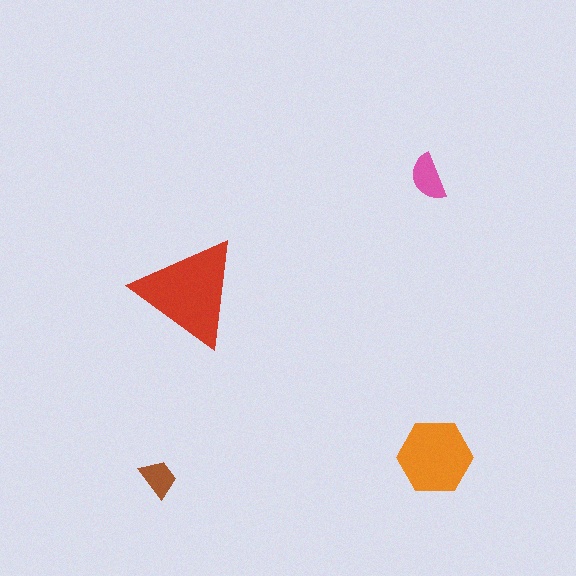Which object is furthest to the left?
The brown trapezoid is leftmost.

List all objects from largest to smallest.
The red triangle, the orange hexagon, the pink semicircle, the brown trapezoid.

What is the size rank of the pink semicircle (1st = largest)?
3rd.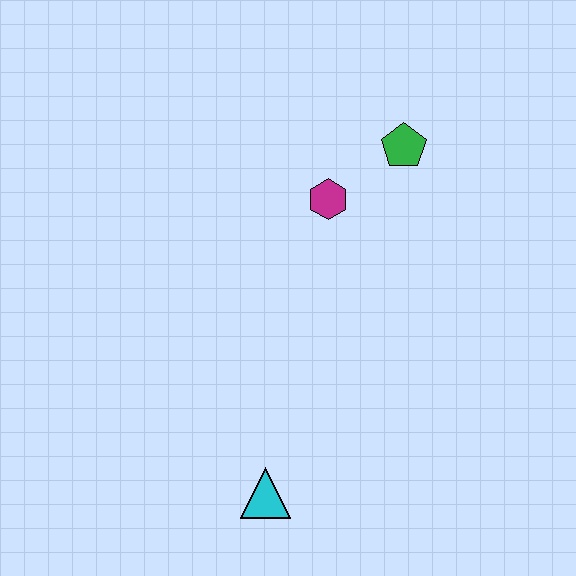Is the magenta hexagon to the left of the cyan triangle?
No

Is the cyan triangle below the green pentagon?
Yes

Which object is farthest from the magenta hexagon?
The cyan triangle is farthest from the magenta hexagon.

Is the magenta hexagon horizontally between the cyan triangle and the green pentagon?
Yes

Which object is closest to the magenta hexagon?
The green pentagon is closest to the magenta hexagon.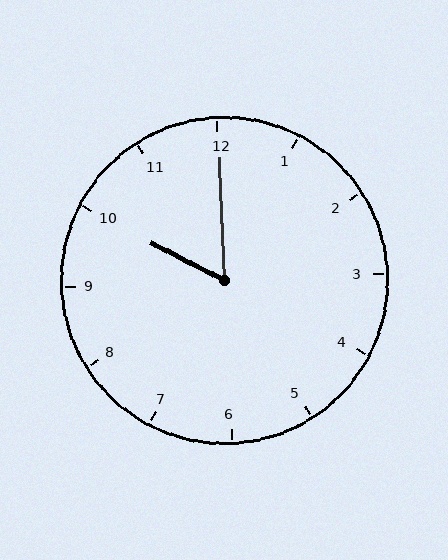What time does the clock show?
10:00.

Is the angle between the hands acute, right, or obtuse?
It is acute.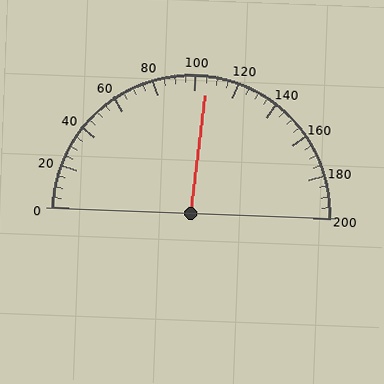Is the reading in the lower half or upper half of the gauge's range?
The reading is in the upper half of the range (0 to 200).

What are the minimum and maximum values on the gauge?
The gauge ranges from 0 to 200.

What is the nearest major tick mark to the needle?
The nearest major tick mark is 100.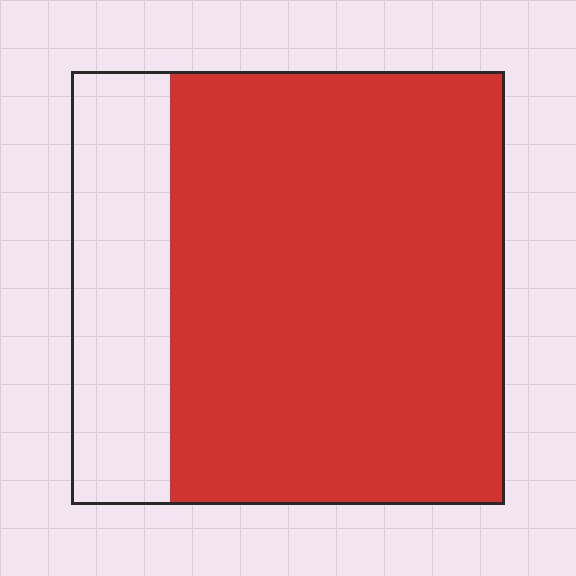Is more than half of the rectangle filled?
Yes.